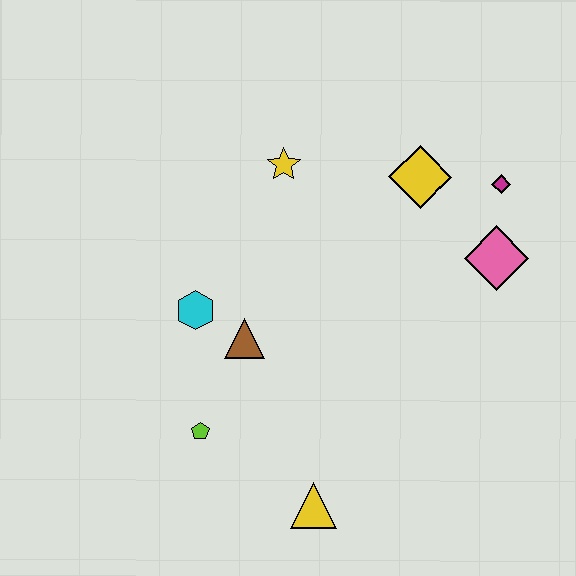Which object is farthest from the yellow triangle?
The magenta diamond is farthest from the yellow triangle.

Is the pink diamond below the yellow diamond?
Yes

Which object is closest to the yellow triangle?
The lime pentagon is closest to the yellow triangle.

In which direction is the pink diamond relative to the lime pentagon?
The pink diamond is to the right of the lime pentagon.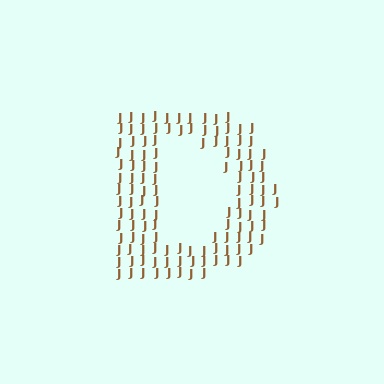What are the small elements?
The small elements are letter J's.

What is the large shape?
The large shape is the letter D.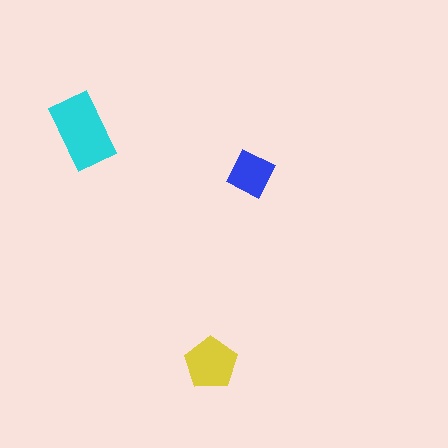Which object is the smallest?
The blue square.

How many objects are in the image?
There are 3 objects in the image.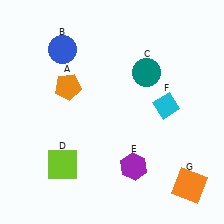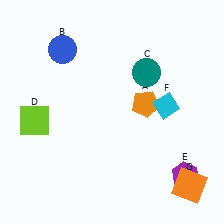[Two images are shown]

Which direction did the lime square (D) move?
The lime square (D) moved up.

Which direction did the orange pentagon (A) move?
The orange pentagon (A) moved right.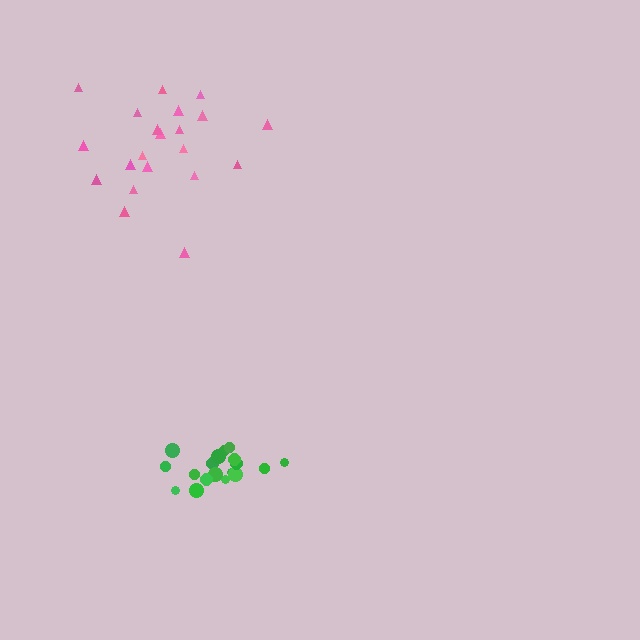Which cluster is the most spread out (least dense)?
Pink.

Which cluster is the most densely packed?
Green.